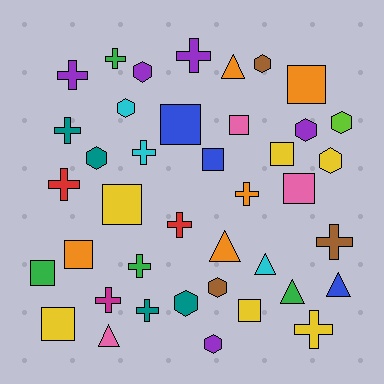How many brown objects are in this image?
There are 3 brown objects.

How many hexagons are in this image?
There are 10 hexagons.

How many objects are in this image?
There are 40 objects.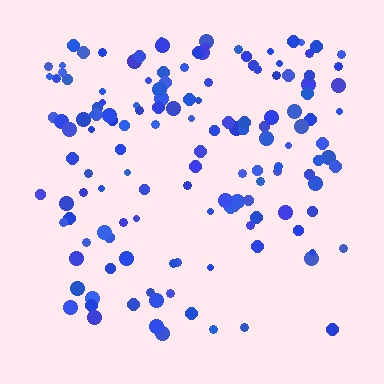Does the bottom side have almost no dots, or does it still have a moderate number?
Still a moderate number, just noticeably fewer than the top.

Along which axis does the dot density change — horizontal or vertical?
Vertical.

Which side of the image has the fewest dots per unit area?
The bottom.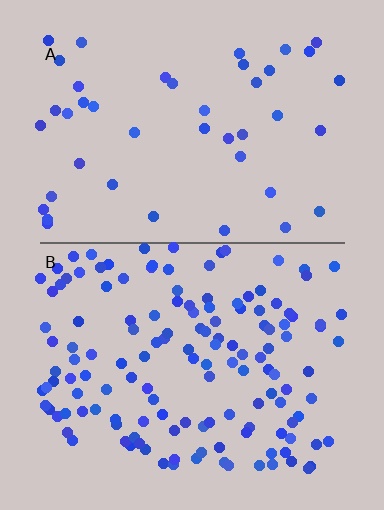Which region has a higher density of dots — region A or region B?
B (the bottom).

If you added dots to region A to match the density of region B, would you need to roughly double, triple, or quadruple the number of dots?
Approximately triple.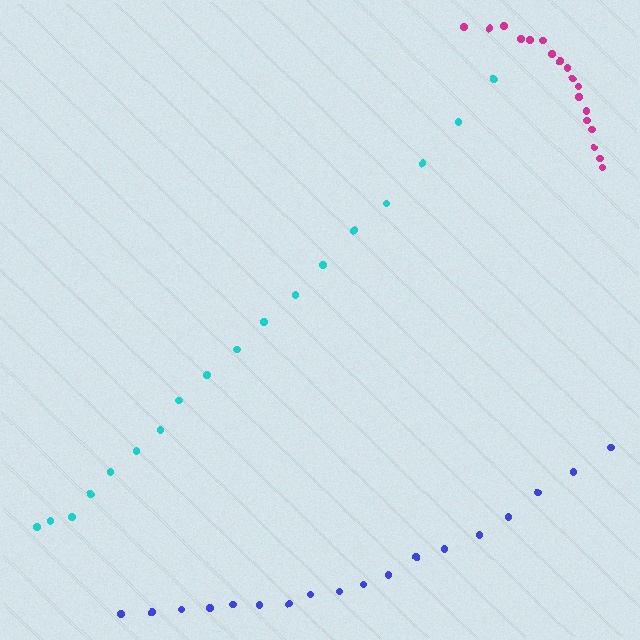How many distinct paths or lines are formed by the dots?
There are 3 distinct paths.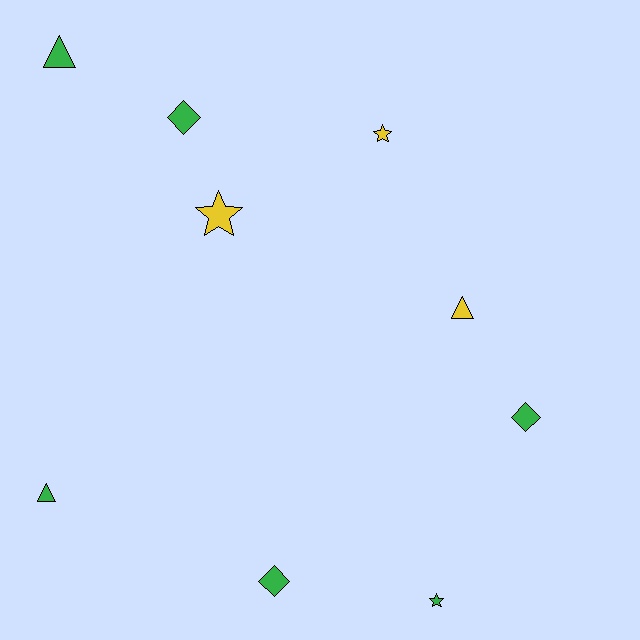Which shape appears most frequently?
Triangle, with 3 objects.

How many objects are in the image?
There are 9 objects.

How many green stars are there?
There is 1 green star.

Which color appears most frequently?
Green, with 6 objects.